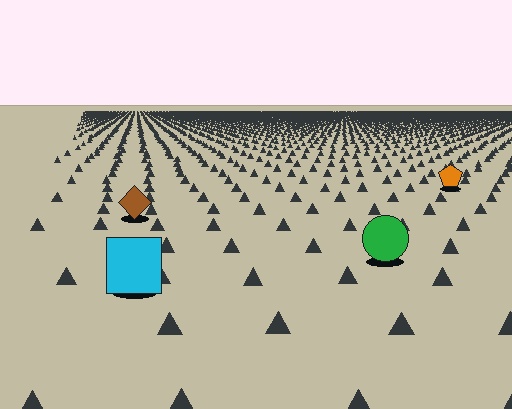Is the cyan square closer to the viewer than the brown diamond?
Yes. The cyan square is closer — you can tell from the texture gradient: the ground texture is coarser near it.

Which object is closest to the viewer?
The cyan square is closest. The texture marks near it are larger and more spread out.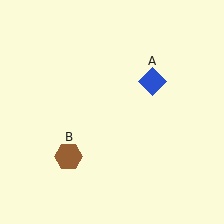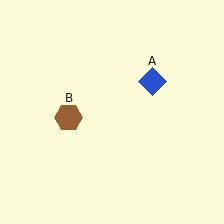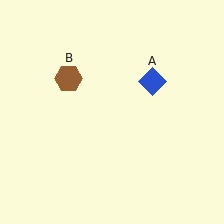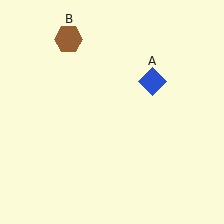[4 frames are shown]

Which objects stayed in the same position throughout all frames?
Blue diamond (object A) remained stationary.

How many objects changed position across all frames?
1 object changed position: brown hexagon (object B).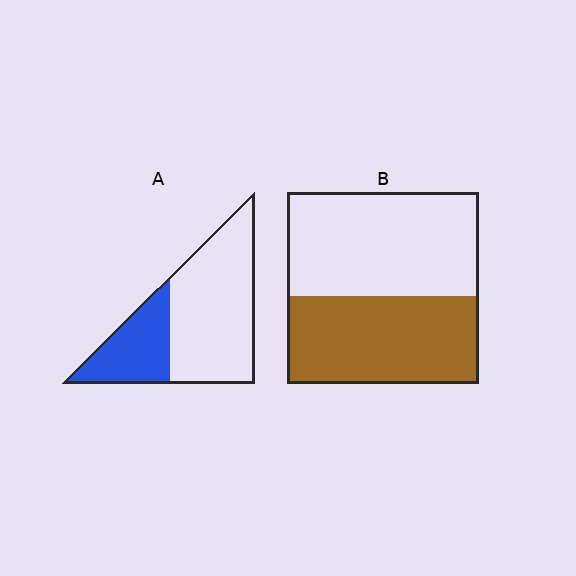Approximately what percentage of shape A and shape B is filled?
A is approximately 30% and B is approximately 45%.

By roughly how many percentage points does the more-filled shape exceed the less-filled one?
By roughly 15 percentage points (B over A).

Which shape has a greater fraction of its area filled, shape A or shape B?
Shape B.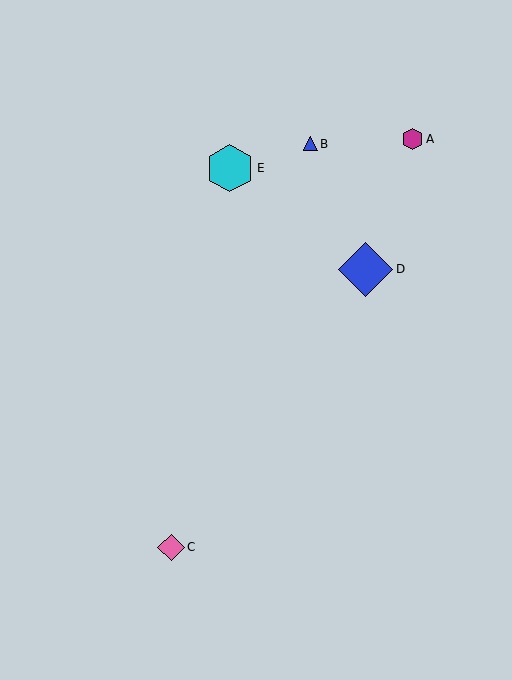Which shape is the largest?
The blue diamond (labeled D) is the largest.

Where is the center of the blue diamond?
The center of the blue diamond is at (366, 269).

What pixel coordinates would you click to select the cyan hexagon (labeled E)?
Click at (230, 168) to select the cyan hexagon E.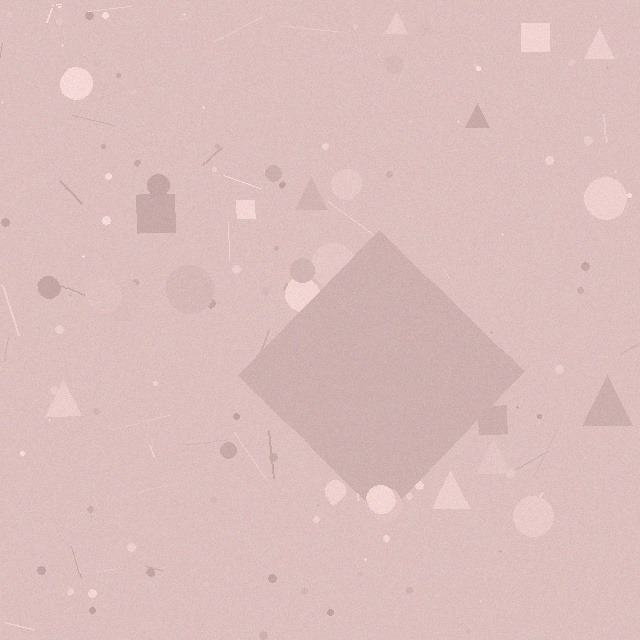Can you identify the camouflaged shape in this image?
The camouflaged shape is a diamond.